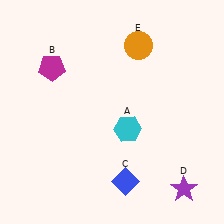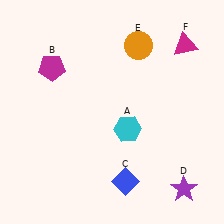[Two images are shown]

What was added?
A magenta triangle (F) was added in Image 2.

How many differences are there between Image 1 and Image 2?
There is 1 difference between the two images.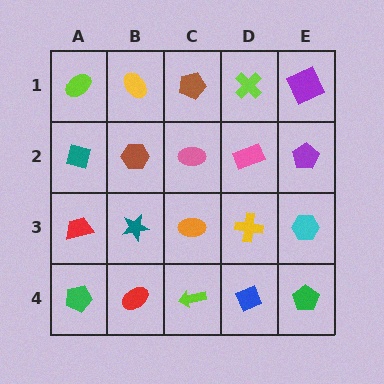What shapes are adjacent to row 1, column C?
A pink ellipse (row 2, column C), a yellow ellipse (row 1, column B), a lime cross (row 1, column D).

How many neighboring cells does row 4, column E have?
2.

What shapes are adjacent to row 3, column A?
A teal diamond (row 2, column A), a green pentagon (row 4, column A), a teal star (row 3, column B).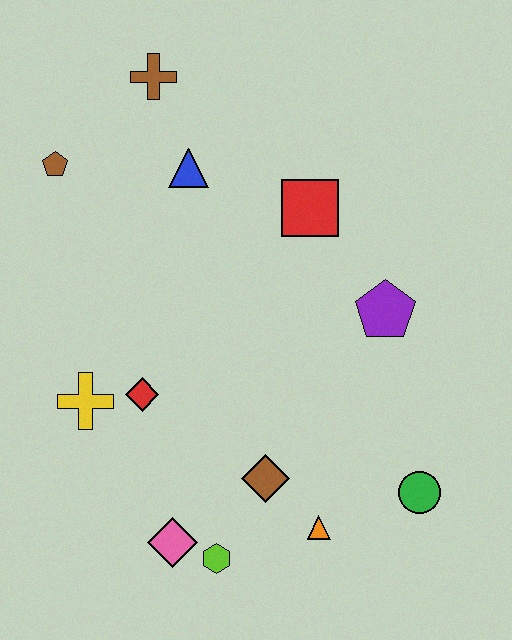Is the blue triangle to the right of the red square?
No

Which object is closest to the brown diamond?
The orange triangle is closest to the brown diamond.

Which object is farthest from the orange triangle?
The brown cross is farthest from the orange triangle.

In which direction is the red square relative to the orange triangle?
The red square is above the orange triangle.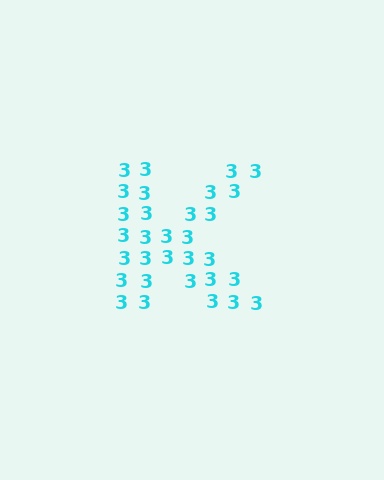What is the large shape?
The large shape is the letter K.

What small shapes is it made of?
It is made of small digit 3's.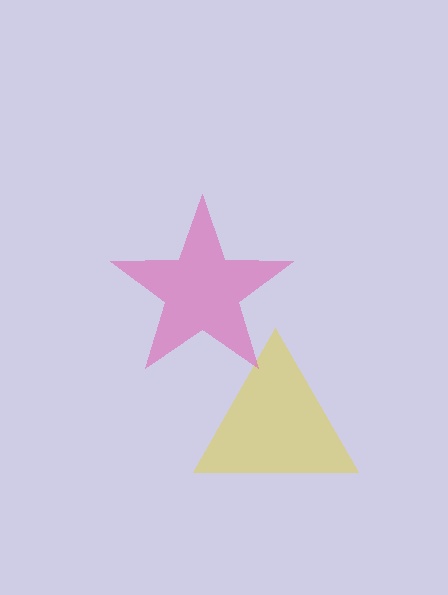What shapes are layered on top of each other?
The layered shapes are: a yellow triangle, a pink star.